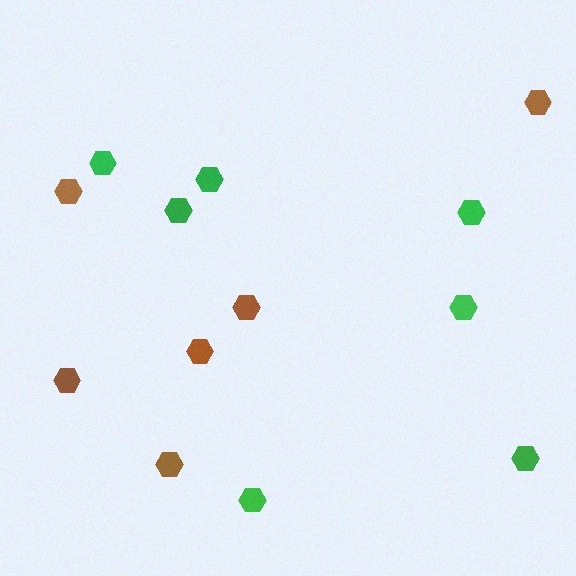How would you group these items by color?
There are 2 groups: one group of brown hexagons (6) and one group of green hexagons (7).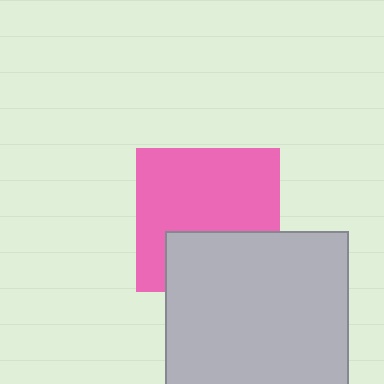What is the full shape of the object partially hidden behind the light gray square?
The partially hidden object is a pink square.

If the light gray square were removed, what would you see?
You would see the complete pink square.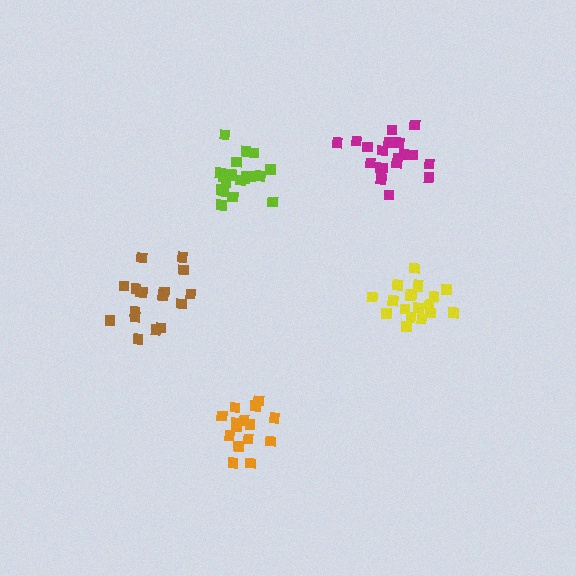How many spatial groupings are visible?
There are 5 spatial groupings.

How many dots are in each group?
Group 1: 15 dots, Group 2: 20 dots, Group 3: 20 dots, Group 4: 18 dots, Group 5: 19 dots (92 total).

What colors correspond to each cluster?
The clusters are colored: orange, lime, yellow, brown, magenta.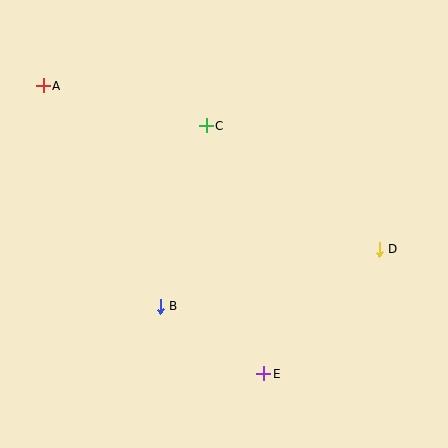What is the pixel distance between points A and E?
The distance between A and E is 363 pixels.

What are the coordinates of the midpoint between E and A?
The midpoint between E and A is at (154, 230).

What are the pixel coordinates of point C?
Point C is at (206, 126).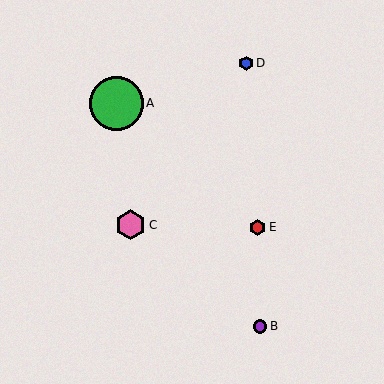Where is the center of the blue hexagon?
The center of the blue hexagon is at (246, 63).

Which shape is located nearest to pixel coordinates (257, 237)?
The red hexagon (labeled E) at (257, 227) is nearest to that location.